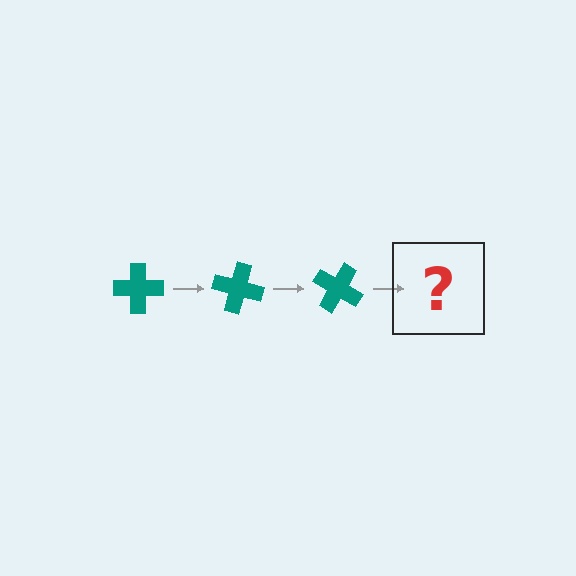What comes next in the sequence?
The next element should be a teal cross rotated 45 degrees.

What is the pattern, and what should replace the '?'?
The pattern is that the cross rotates 15 degrees each step. The '?' should be a teal cross rotated 45 degrees.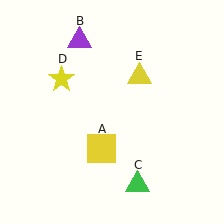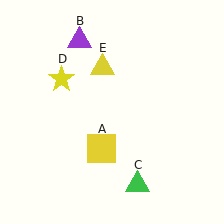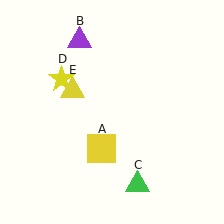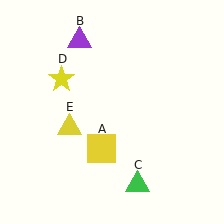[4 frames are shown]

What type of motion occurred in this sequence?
The yellow triangle (object E) rotated counterclockwise around the center of the scene.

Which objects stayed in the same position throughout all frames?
Yellow square (object A) and purple triangle (object B) and green triangle (object C) and yellow star (object D) remained stationary.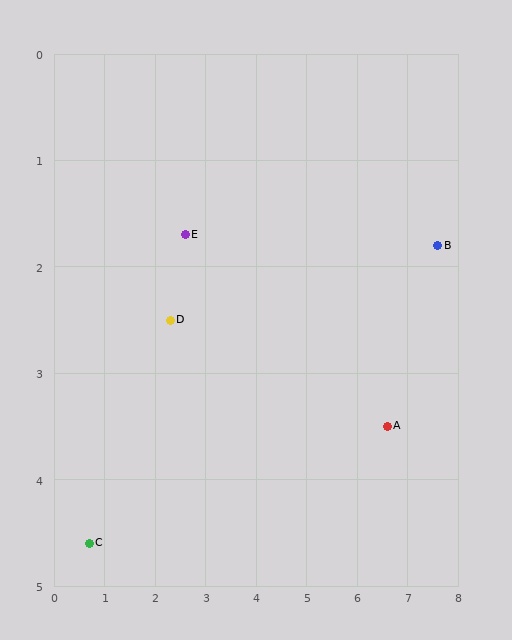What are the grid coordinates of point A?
Point A is at approximately (6.6, 3.5).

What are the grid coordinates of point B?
Point B is at approximately (7.6, 1.8).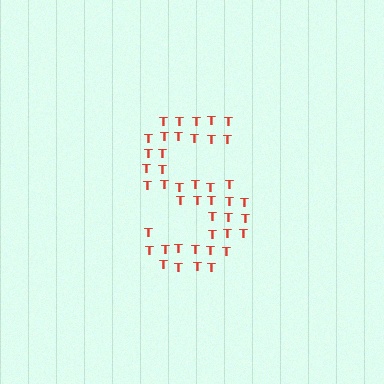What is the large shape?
The large shape is the letter S.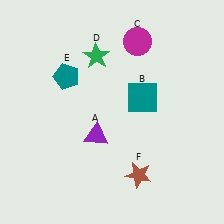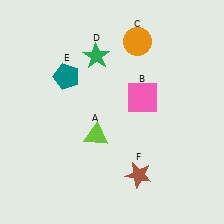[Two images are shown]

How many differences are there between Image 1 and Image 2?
There are 3 differences between the two images.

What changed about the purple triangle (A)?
In Image 1, A is purple. In Image 2, it changed to lime.